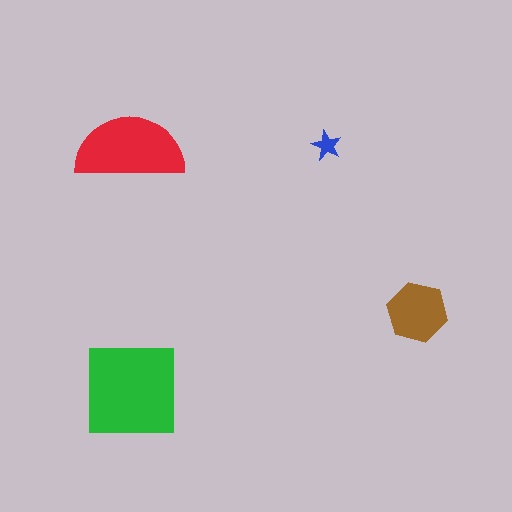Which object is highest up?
The red semicircle is topmost.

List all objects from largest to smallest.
The green square, the red semicircle, the brown hexagon, the blue star.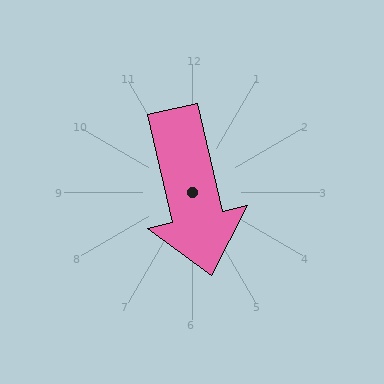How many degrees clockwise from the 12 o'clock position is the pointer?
Approximately 167 degrees.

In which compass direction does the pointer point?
South.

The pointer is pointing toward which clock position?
Roughly 6 o'clock.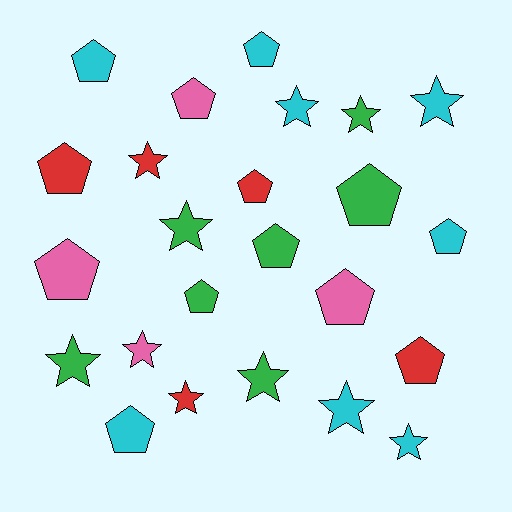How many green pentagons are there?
There are 3 green pentagons.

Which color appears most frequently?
Cyan, with 8 objects.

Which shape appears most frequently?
Pentagon, with 13 objects.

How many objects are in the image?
There are 24 objects.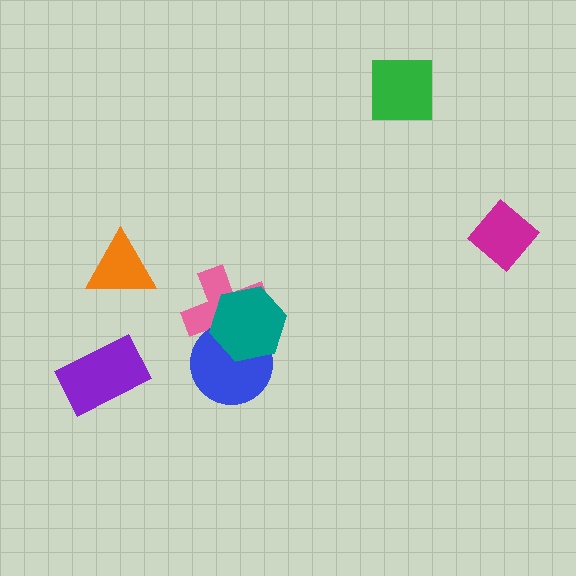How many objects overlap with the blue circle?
2 objects overlap with the blue circle.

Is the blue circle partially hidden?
Yes, it is partially covered by another shape.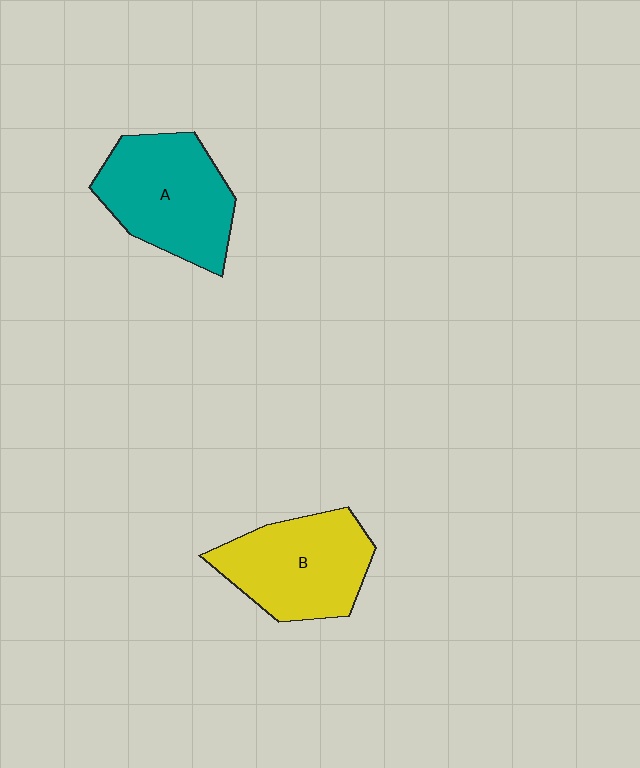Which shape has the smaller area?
Shape B (yellow).